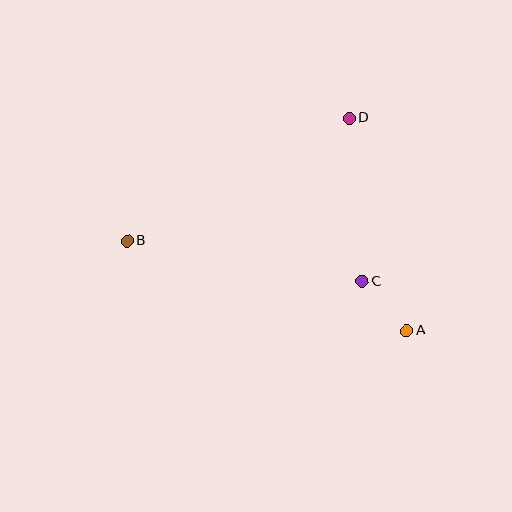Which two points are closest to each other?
Points A and C are closest to each other.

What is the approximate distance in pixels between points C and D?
The distance between C and D is approximately 164 pixels.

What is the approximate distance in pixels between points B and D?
The distance between B and D is approximately 254 pixels.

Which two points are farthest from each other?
Points A and B are farthest from each other.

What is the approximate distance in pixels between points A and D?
The distance between A and D is approximately 220 pixels.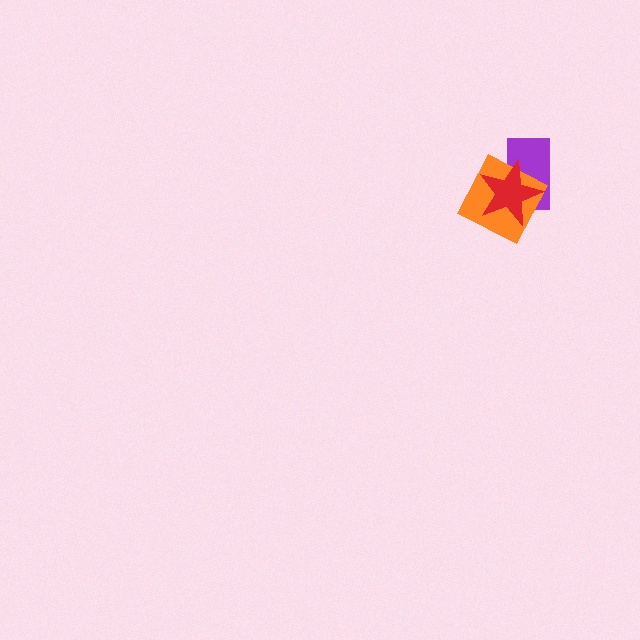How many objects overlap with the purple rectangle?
2 objects overlap with the purple rectangle.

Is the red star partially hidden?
No, no other shape covers it.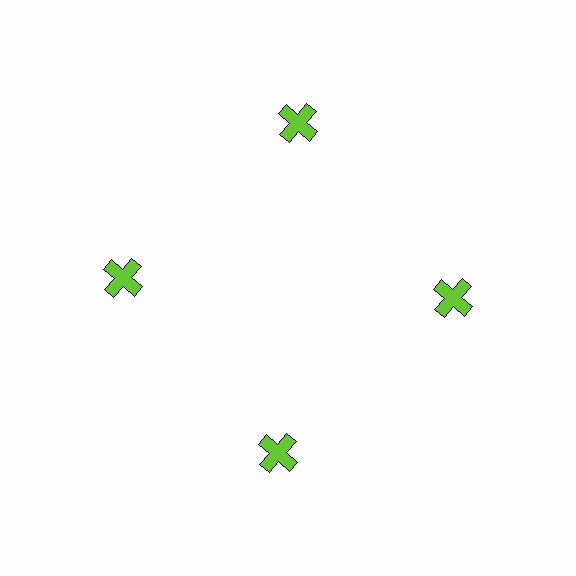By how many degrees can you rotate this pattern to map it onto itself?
The pattern maps onto itself every 90 degrees of rotation.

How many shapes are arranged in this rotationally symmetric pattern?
There are 4 shapes, arranged in 4 groups of 1.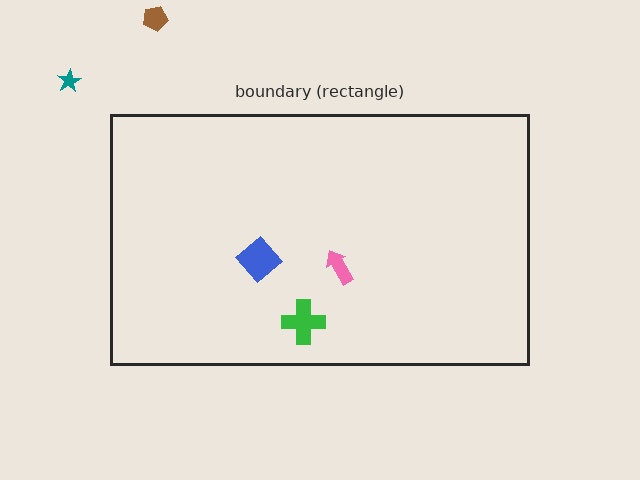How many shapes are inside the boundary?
3 inside, 2 outside.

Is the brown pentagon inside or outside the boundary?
Outside.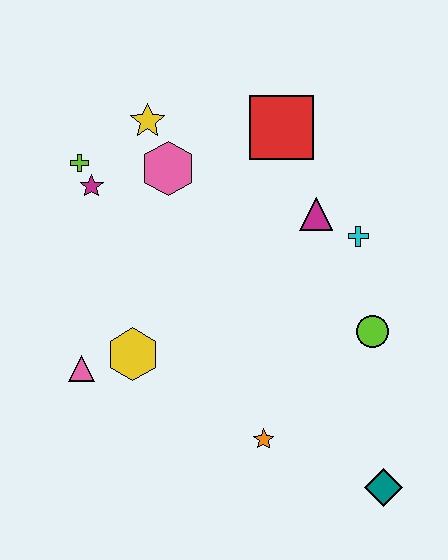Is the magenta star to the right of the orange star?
No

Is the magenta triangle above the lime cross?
No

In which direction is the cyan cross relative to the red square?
The cyan cross is below the red square.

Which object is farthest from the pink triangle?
The teal diamond is farthest from the pink triangle.